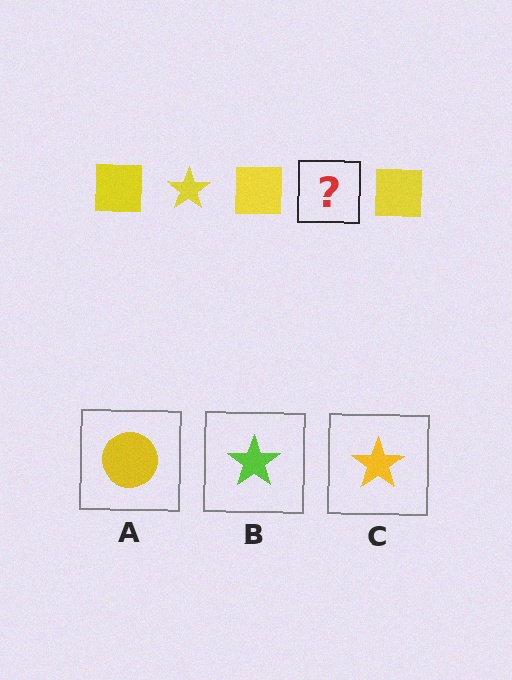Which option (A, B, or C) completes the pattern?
C.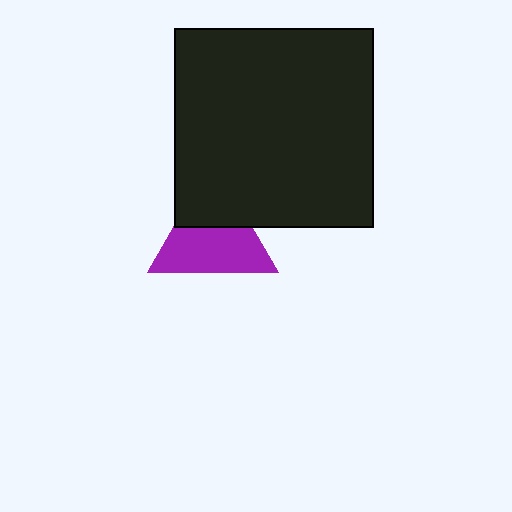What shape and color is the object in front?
The object in front is a black square.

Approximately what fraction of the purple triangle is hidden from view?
Roughly 36% of the purple triangle is hidden behind the black square.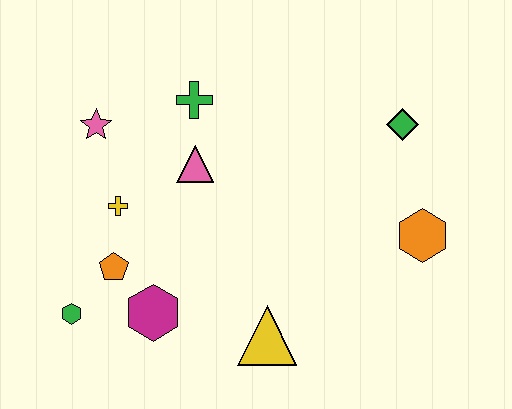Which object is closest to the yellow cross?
The orange pentagon is closest to the yellow cross.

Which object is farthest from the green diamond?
The green hexagon is farthest from the green diamond.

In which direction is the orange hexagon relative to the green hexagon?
The orange hexagon is to the right of the green hexagon.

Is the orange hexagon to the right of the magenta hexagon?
Yes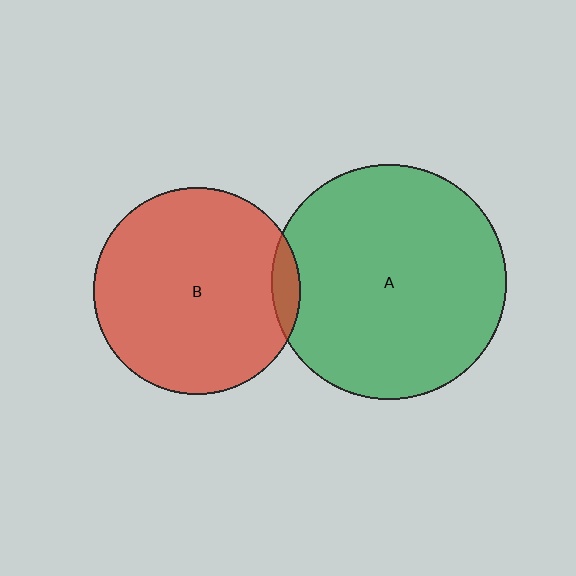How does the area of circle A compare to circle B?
Approximately 1.3 times.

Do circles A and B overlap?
Yes.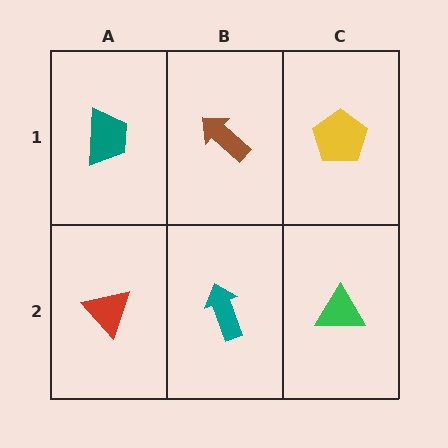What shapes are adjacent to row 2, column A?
A teal trapezoid (row 1, column A), a teal arrow (row 2, column B).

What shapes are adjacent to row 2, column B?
A brown arrow (row 1, column B), a red triangle (row 2, column A), a green triangle (row 2, column C).